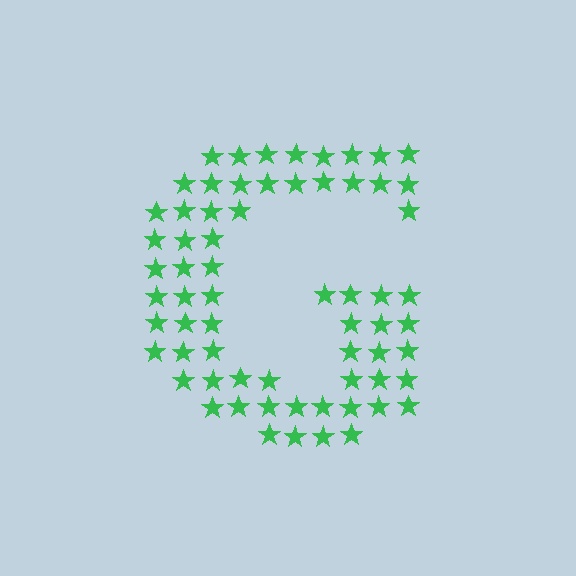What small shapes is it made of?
It is made of small stars.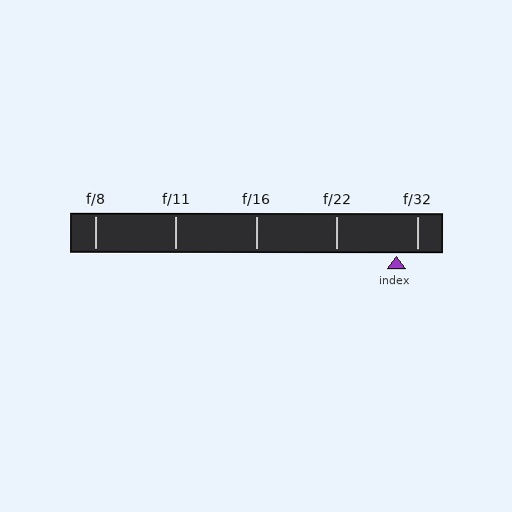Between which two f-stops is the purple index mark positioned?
The index mark is between f/22 and f/32.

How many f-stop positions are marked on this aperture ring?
There are 5 f-stop positions marked.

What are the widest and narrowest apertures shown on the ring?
The widest aperture shown is f/8 and the narrowest is f/32.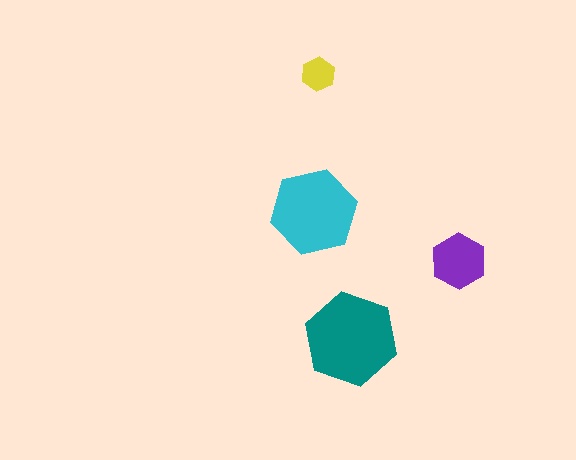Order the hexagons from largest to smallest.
the teal one, the cyan one, the purple one, the yellow one.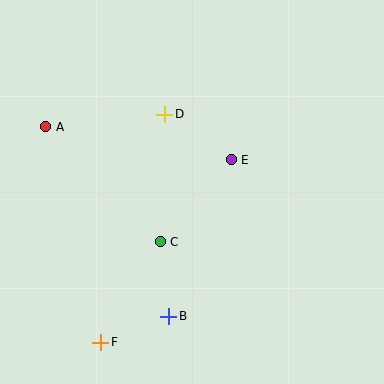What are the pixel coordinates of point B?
Point B is at (169, 316).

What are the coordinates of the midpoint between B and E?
The midpoint between B and E is at (200, 238).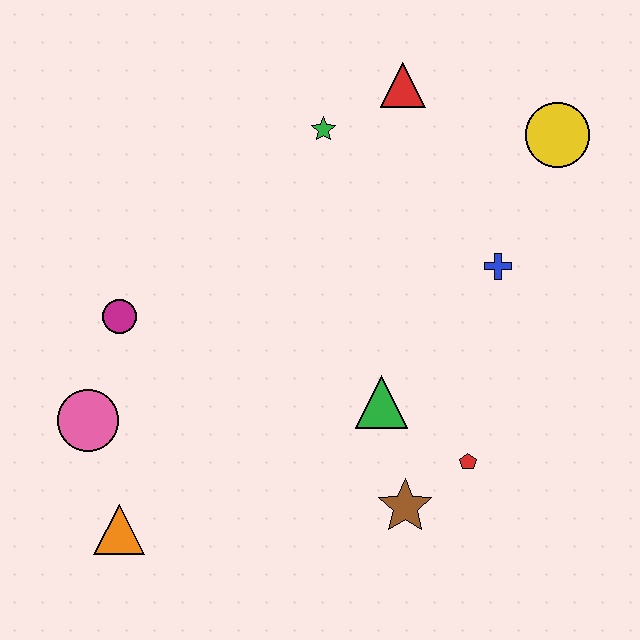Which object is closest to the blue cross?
The yellow circle is closest to the blue cross.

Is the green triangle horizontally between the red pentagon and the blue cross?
No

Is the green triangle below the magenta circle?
Yes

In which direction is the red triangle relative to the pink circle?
The red triangle is above the pink circle.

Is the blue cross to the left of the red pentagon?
No